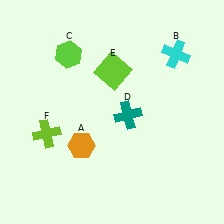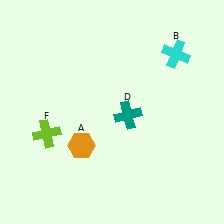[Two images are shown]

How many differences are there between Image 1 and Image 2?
There are 2 differences between the two images.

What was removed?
The lime square (E), the lime hexagon (C) were removed in Image 2.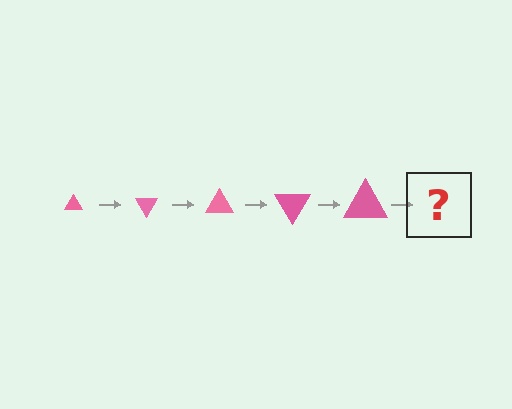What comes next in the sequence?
The next element should be a triangle, larger than the previous one and rotated 300 degrees from the start.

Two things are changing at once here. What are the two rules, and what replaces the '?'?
The two rules are that the triangle grows larger each step and it rotates 60 degrees each step. The '?' should be a triangle, larger than the previous one and rotated 300 degrees from the start.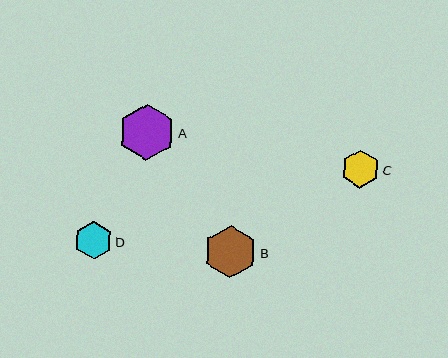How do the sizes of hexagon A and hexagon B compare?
Hexagon A and hexagon B are approximately the same size.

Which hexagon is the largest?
Hexagon A is the largest with a size of approximately 56 pixels.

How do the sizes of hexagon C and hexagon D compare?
Hexagon C and hexagon D are approximately the same size.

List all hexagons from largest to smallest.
From largest to smallest: A, B, C, D.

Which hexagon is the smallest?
Hexagon D is the smallest with a size of approximately 38 pixels.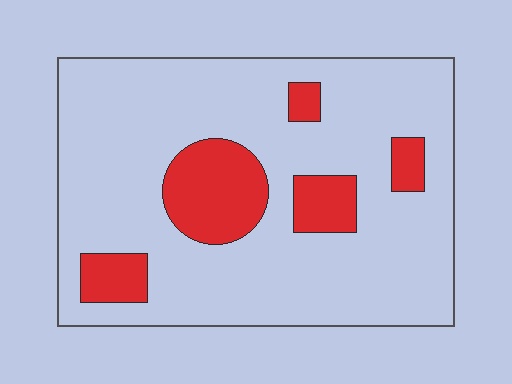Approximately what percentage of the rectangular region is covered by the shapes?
Approximately 20%.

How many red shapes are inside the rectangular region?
5.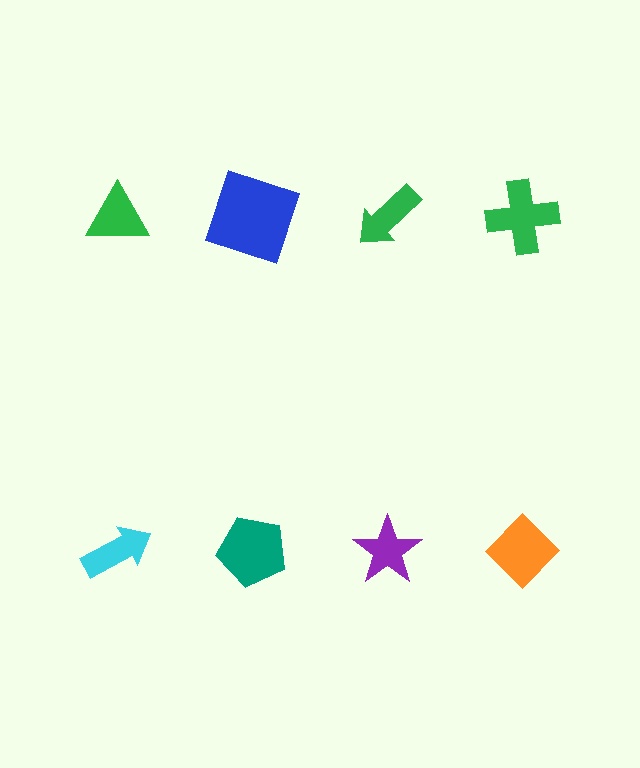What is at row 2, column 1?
A cyan arrow.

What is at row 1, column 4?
A green cross.